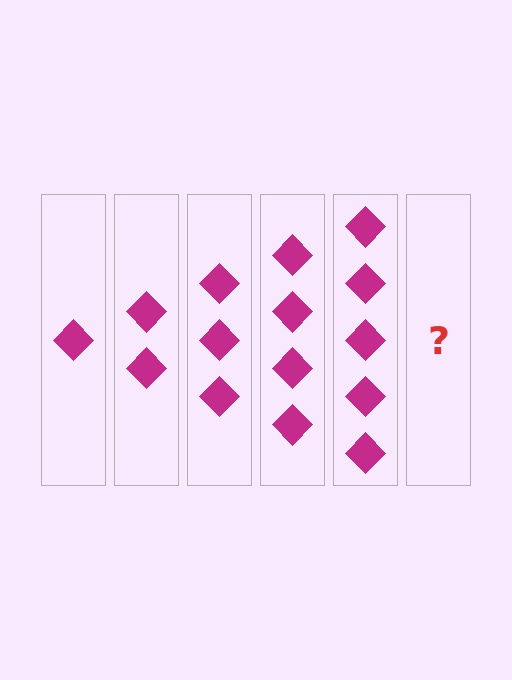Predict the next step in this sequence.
The next step is 6 diamonds.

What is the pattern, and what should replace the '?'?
The pattern is that each step adds one more diamond. The '?' should be 6 diamonds.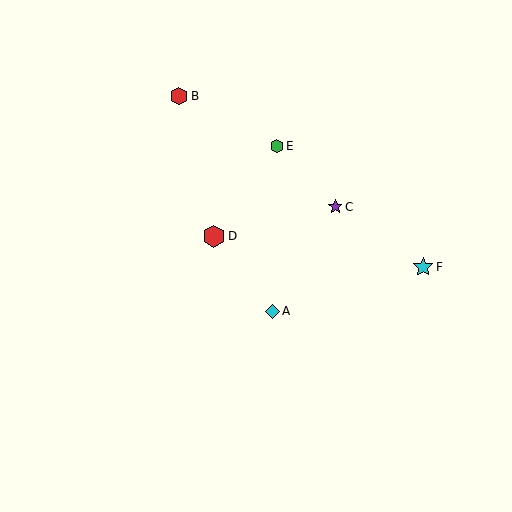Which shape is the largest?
The red hexagon (labeled D) is the largest.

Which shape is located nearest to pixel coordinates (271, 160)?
The green hexagon (labeled E) at (277, 146) is nearest to that location.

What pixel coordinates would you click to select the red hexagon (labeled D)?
Click at (214, 236) to select the red hexagon D.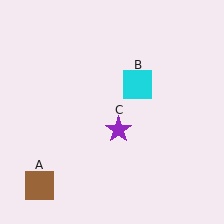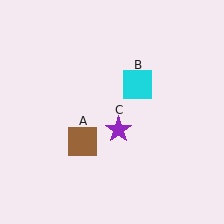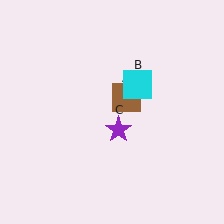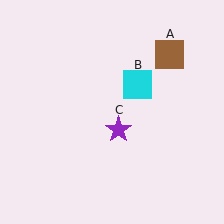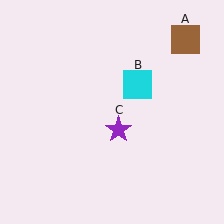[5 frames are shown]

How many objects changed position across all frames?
1 object changed position: brown square (object A).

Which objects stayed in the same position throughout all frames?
Cyan square (object B) and purple star (object C) remained stationary.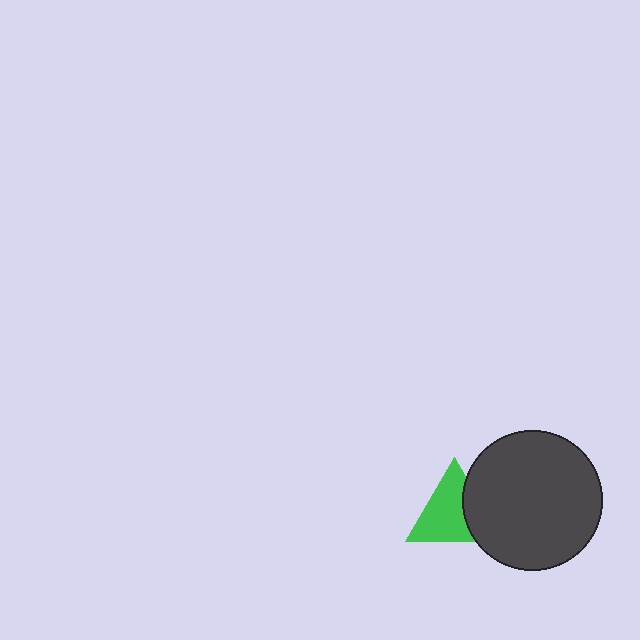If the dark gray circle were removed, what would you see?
You would see the complete green triangle.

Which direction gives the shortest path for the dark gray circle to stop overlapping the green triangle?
Moving right gives the shortest separation.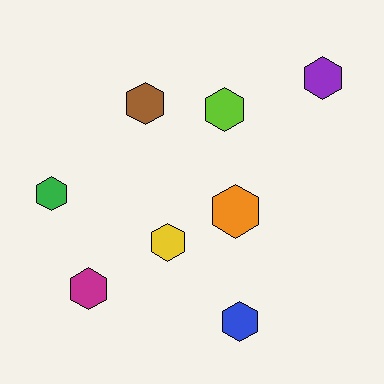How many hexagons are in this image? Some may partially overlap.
There are 8 hexagons.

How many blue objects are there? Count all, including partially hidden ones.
There is 1 blue object.